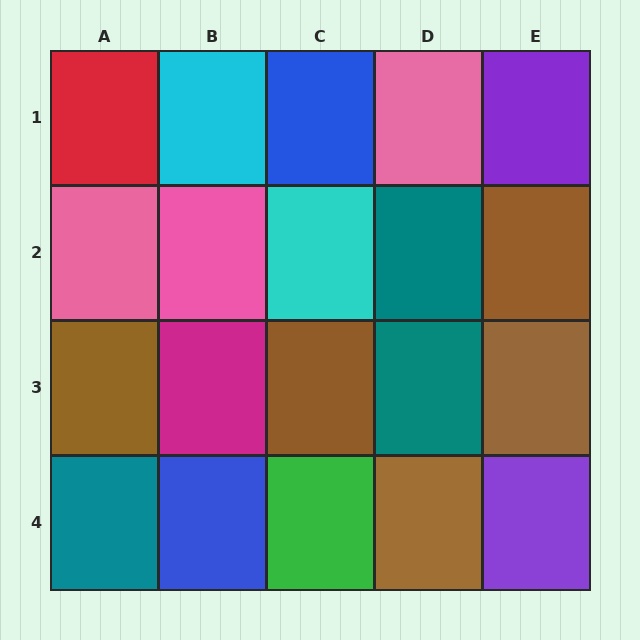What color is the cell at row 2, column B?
Pink.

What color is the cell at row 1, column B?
Cyan.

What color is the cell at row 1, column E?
Purple.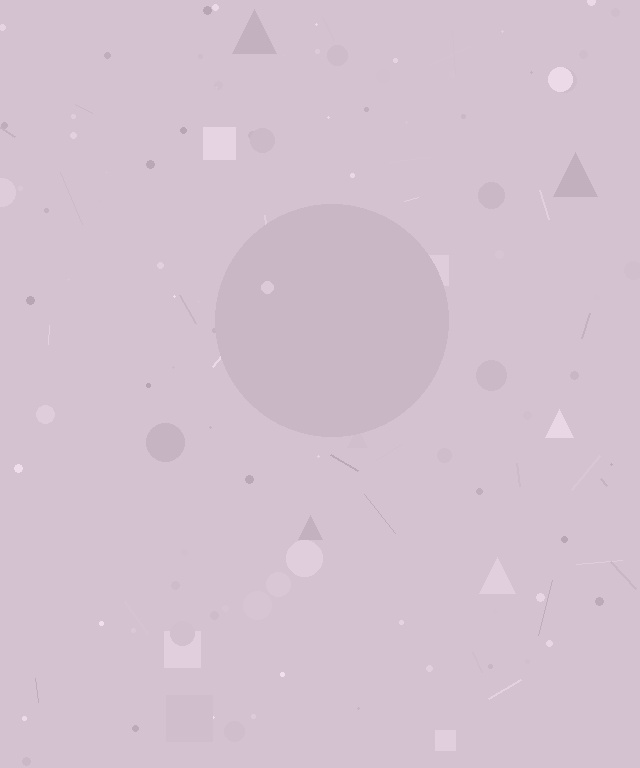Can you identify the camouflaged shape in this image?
The camouflaged shape is a circle.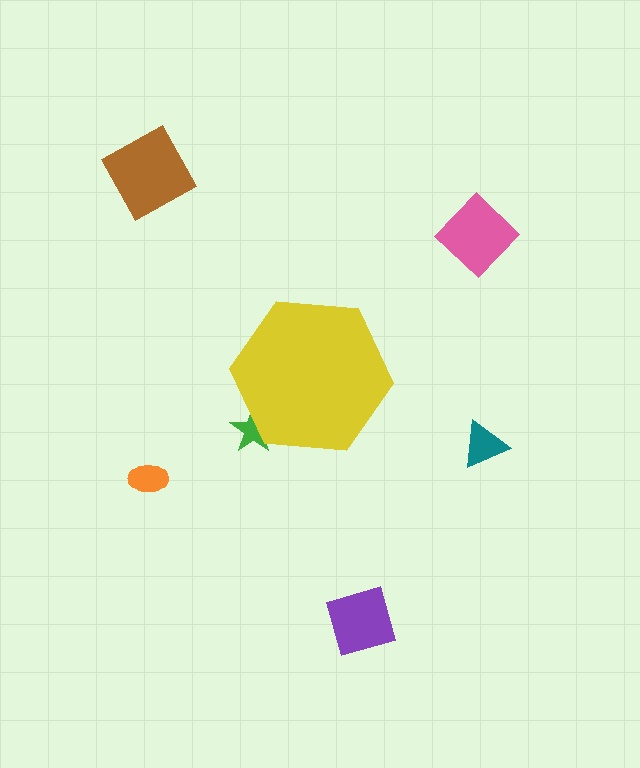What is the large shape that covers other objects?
A yellow hexagon.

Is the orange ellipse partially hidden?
No, the orange ellipse is fully visible.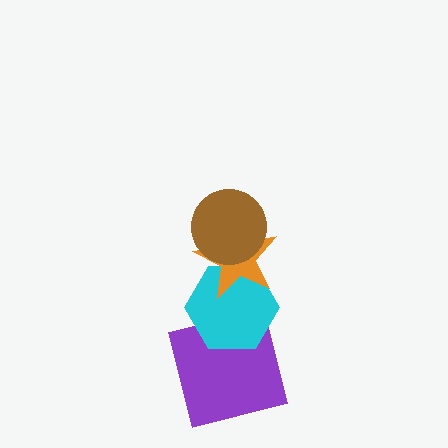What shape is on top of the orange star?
The brown circle is on top of the orange star.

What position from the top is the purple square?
The purple square is 4th from the top.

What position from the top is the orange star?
The orange star is 2nd from the top.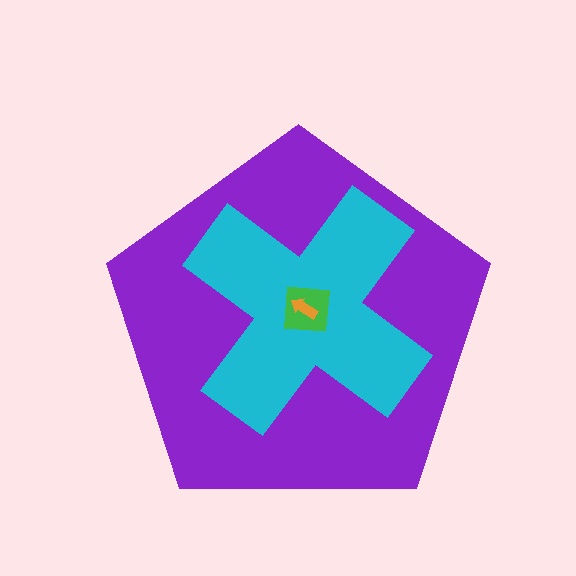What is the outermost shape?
The purple pentagon.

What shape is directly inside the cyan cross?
The green square.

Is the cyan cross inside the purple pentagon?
Yes.